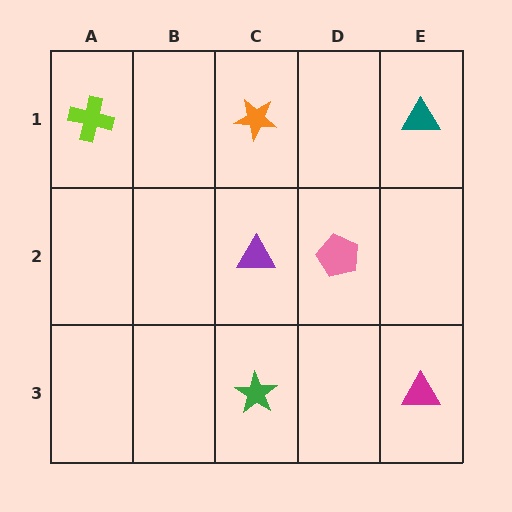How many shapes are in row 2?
2 shapes.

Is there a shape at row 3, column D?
No, that cell is empty.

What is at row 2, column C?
A purple triangle.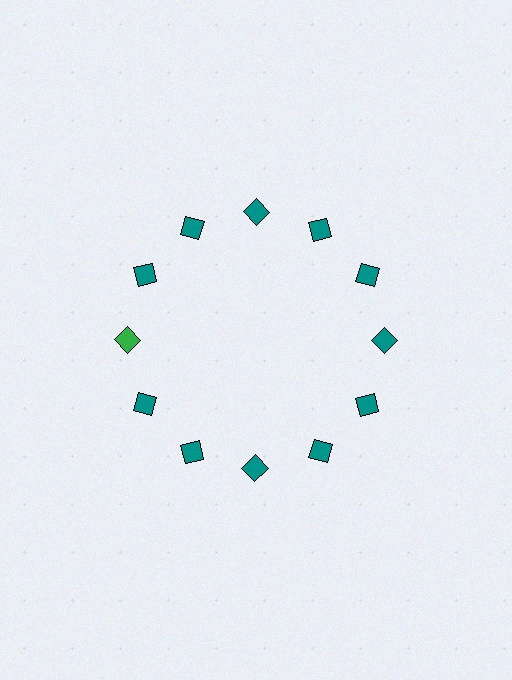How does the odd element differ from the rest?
It has a different color: green instead of teal.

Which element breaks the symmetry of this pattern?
The green diamond at roughly the 9 o'clock position breaks the symmetry. All other shapes are teal diamonds.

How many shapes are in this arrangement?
There are 12 shapes arranged in a ring pattern.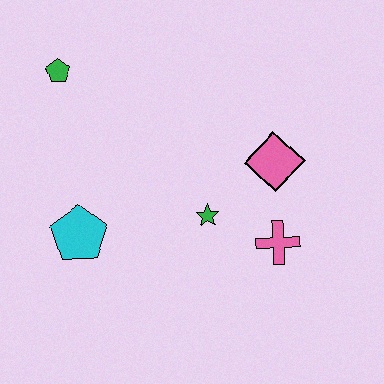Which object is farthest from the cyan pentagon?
The pink diamond is farthest from the cyan pentagon.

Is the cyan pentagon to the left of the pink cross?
Yes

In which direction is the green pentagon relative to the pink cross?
The green pentagon is to the left of the pink cross.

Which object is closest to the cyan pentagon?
The green star is closest to the cyan pentagon.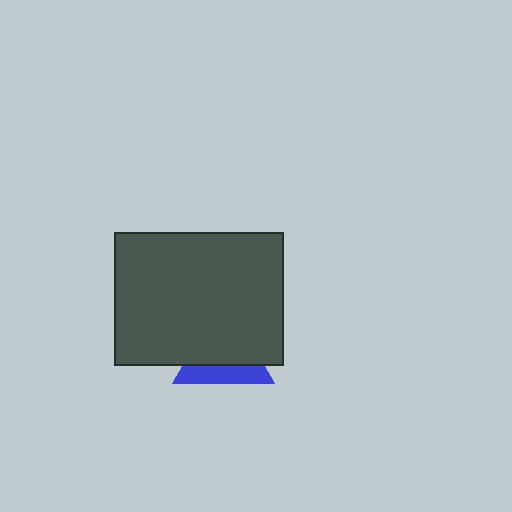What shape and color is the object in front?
The object in front is a dark gray rectangle.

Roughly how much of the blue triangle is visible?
A small part of it is visible (roughly 36%).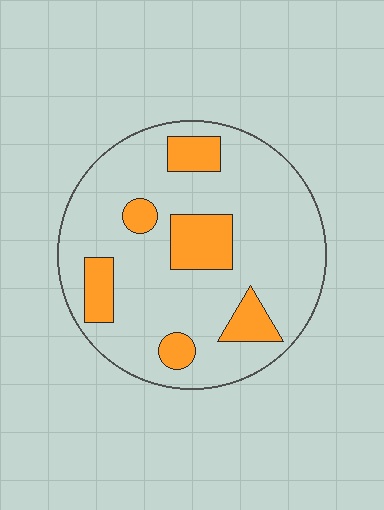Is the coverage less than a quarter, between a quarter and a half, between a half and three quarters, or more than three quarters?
Less than a quarter.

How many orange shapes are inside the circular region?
6.